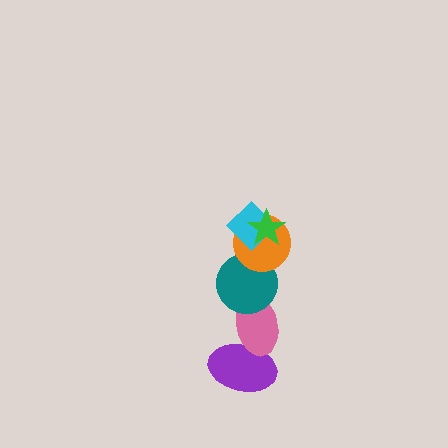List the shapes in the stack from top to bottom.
From top to bottom: the green star, the cyan diamond, the orange circle, the teal circle, the pink ellipse, the purple ellipse.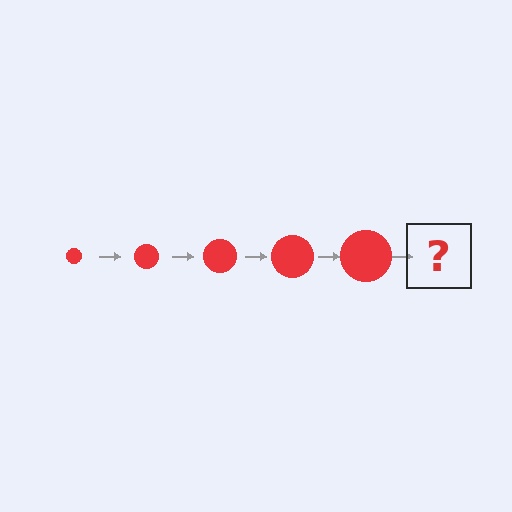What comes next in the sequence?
The next element should be a red circle, larger than the previous one.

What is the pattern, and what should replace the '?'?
The pattern is that the circle gets progressively larger each step. The '?' should be a red circle, larger than the previous one.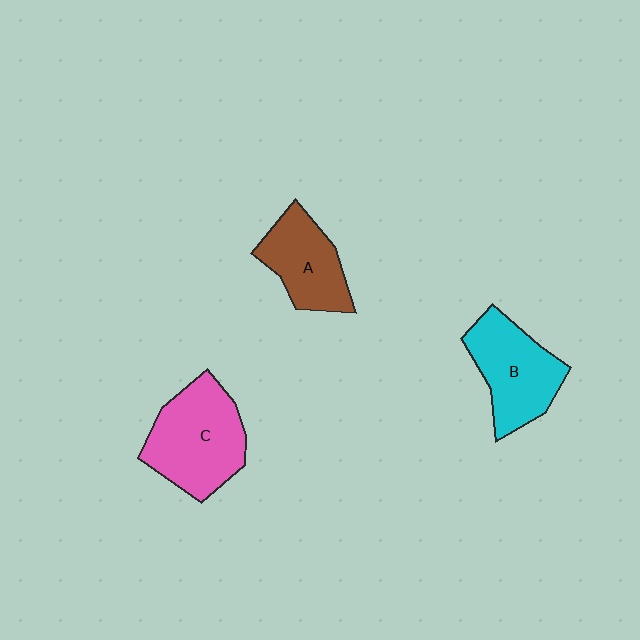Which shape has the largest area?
Shape C (pink).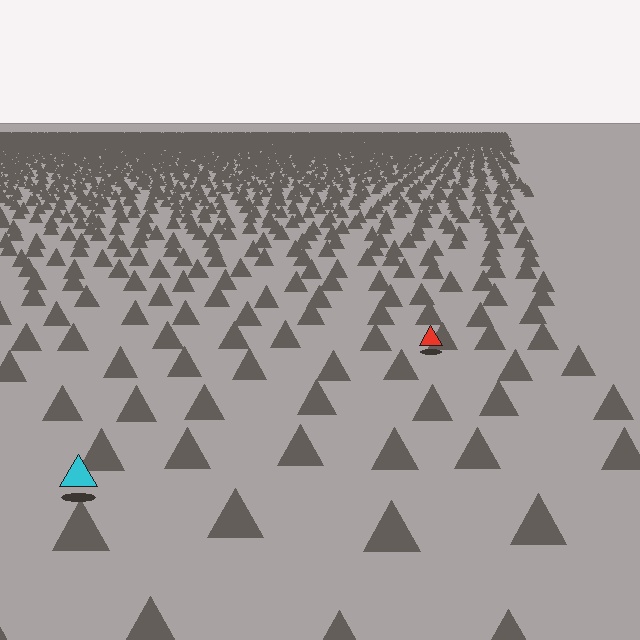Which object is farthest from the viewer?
The red triangle is farthest from the viewer. It appears smaller and the ground texture around it is denser.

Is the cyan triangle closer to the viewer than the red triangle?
Yes. The cyan triangle is closer — you can tell from the texture gradient: the ground texture is coarser near it.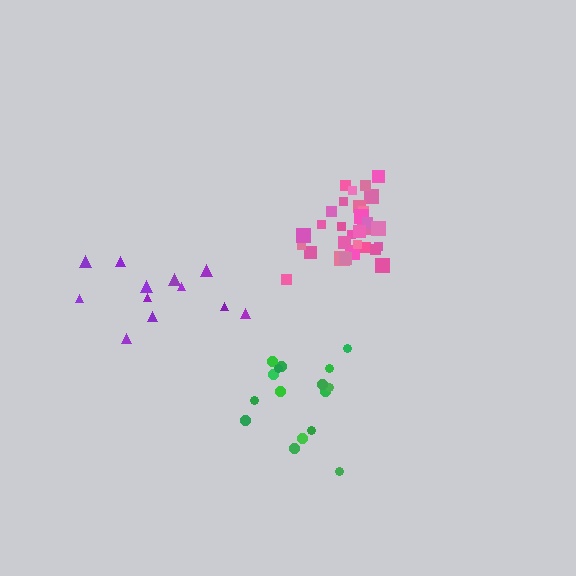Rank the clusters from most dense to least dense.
pink, green, purple.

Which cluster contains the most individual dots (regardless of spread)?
Pink (32).